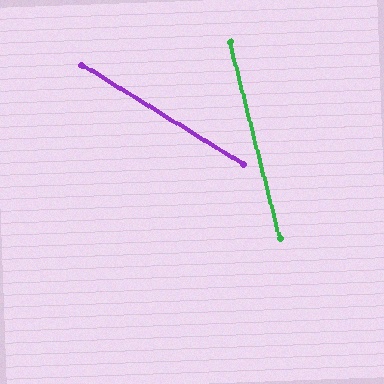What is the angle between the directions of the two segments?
Approximately 44 degrees.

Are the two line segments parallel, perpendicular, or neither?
Neither parallel nor perpendicular — they differ by about 44°.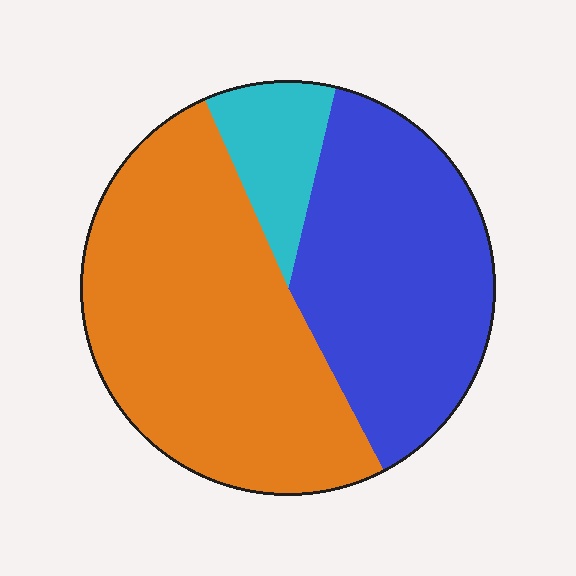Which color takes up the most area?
Orange, at roughly 50%.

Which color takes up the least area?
Cyan, at roughly 10%.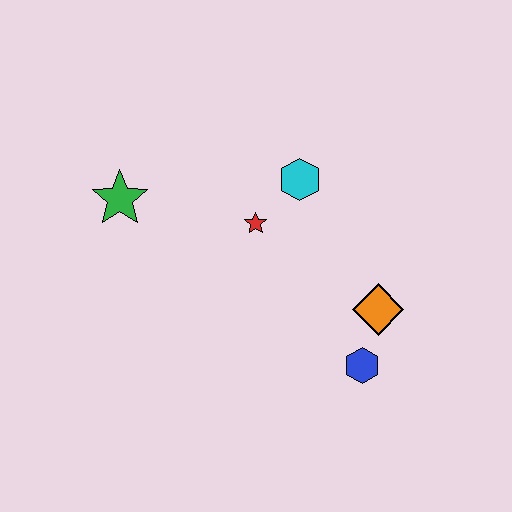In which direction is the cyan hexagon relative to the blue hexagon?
The cyan hexagon is above the blue hexagon.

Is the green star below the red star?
No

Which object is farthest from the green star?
The blue hexagon is farthest from the green star.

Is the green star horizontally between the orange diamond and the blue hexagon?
No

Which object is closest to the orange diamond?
The blue hexagon is closest to the orange diamond.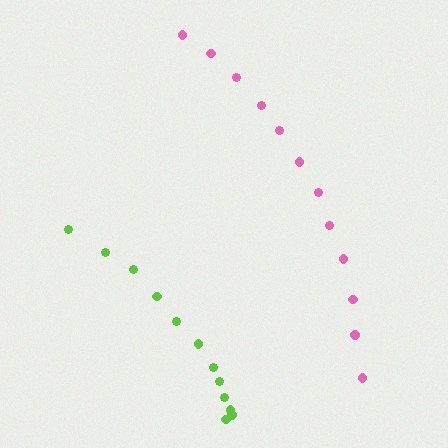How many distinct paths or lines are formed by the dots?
There are 2 distinct paths.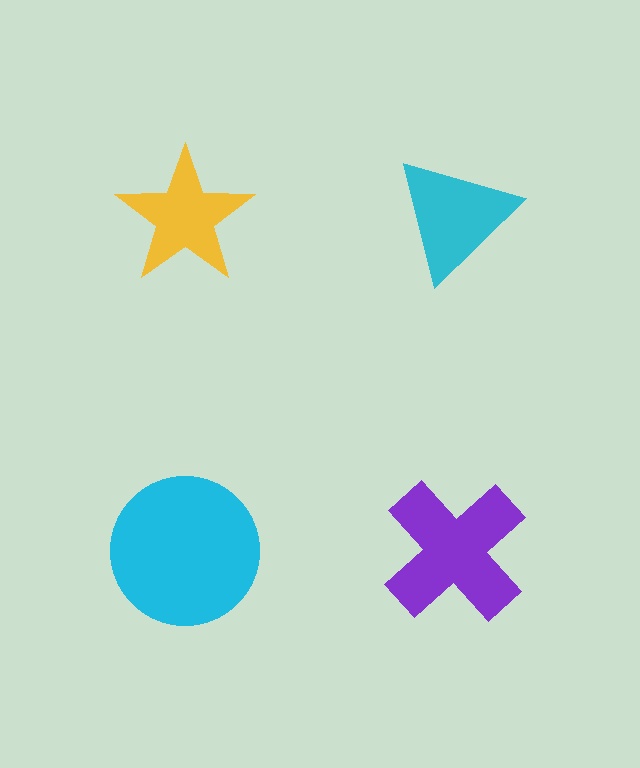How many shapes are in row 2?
2 shapes.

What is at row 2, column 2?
A purple cross.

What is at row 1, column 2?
A cyan triangle.